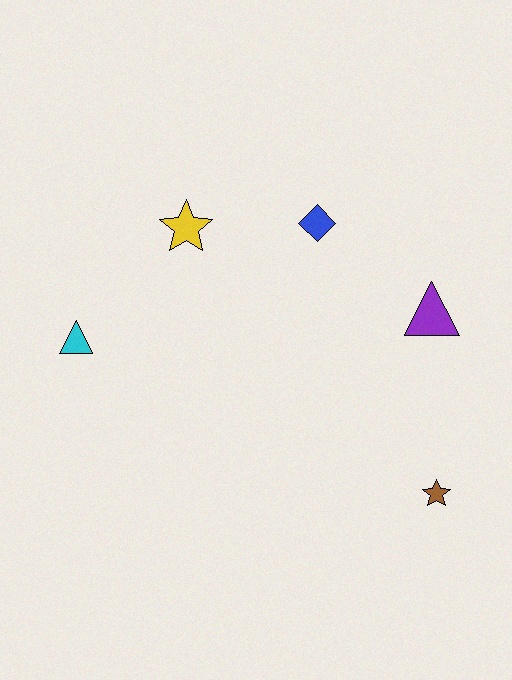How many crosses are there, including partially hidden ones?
There are no crosses.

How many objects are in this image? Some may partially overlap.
There are 5 objects.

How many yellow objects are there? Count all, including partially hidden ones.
There is 1 yellow object.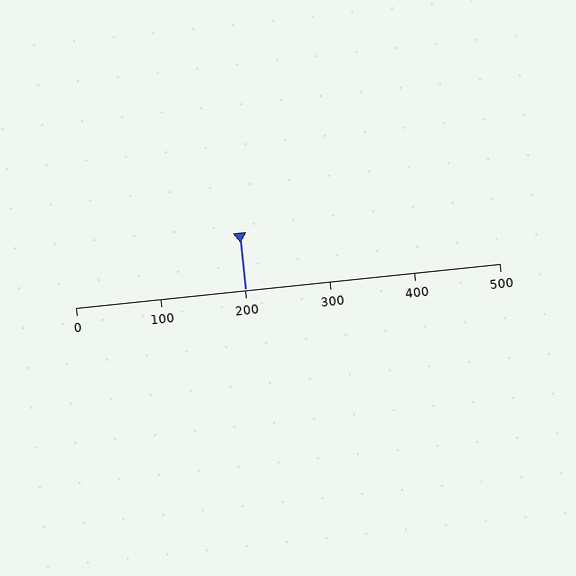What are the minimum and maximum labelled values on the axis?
The axis runs from 0 to 500.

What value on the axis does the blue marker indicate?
The marker indicates approximately 200.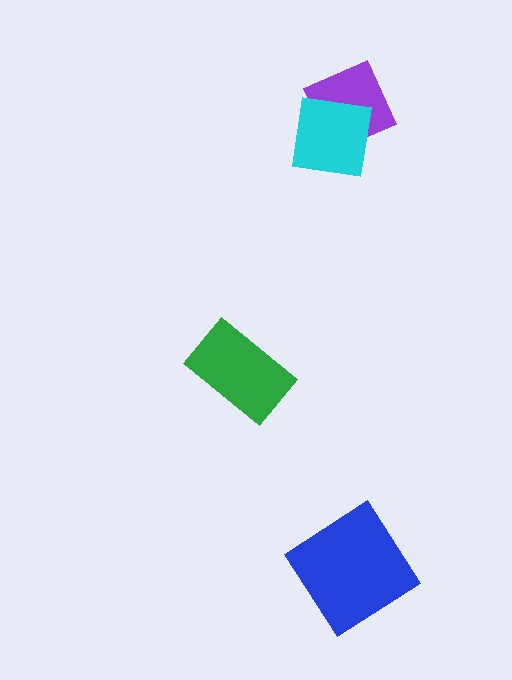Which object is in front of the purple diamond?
The cyan square is in front of the purple diamond.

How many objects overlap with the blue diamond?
0 objects overlap with the blue diamond.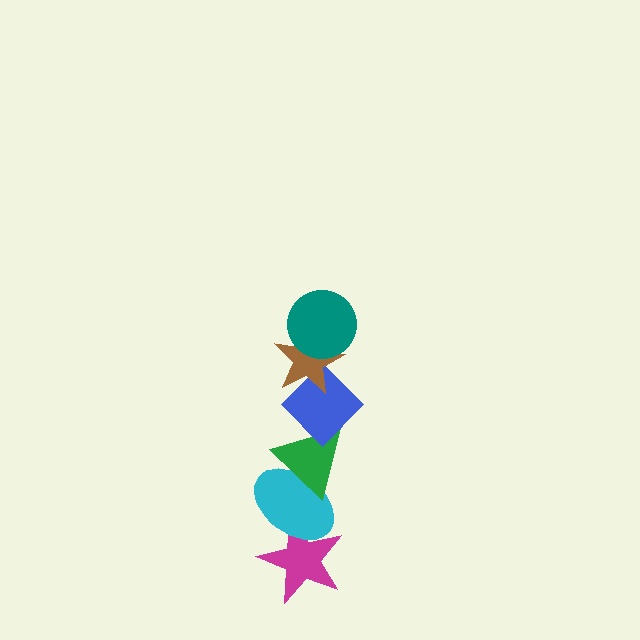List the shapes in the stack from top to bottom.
From top to bottom: the teal circle, the brown star, the blue diamond, the green triangle, the cyan ellipse, the magenta star.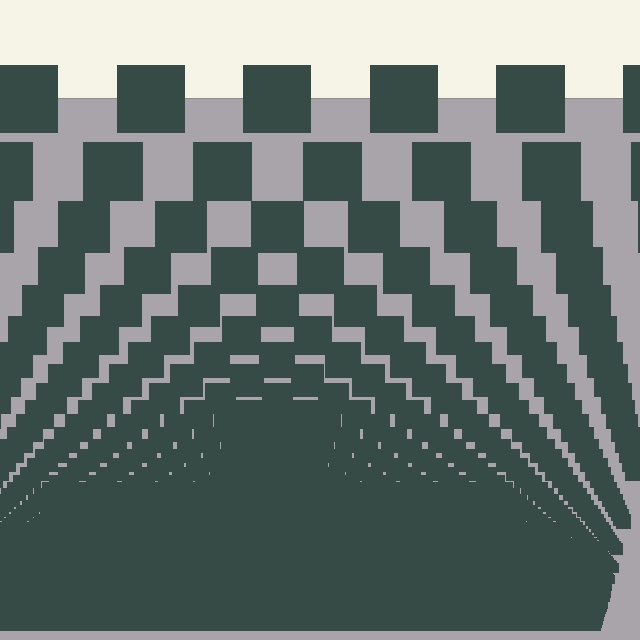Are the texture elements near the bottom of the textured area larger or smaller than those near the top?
Smaller. The gradient is inverted — elements near the bottom are smaller and denser.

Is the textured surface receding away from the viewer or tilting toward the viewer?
The surface appears to tilt toward the viewer. Texture elements get larger and sparser toward the top.